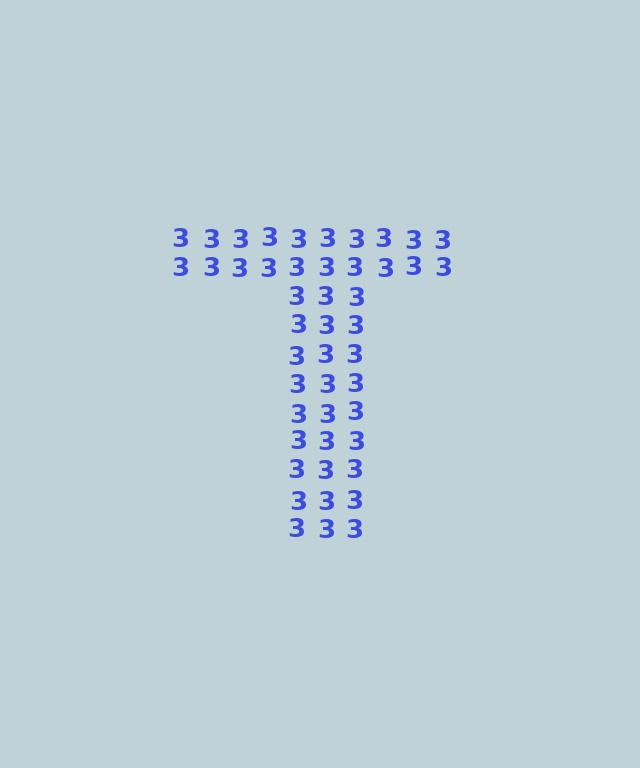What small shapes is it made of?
It is made of small digit 3's.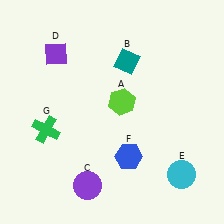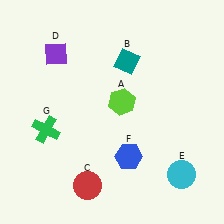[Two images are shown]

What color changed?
The circle (C) changed from purple in Image 1 to red in Image 2.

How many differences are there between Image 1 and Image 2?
There is 1 difference between the two images.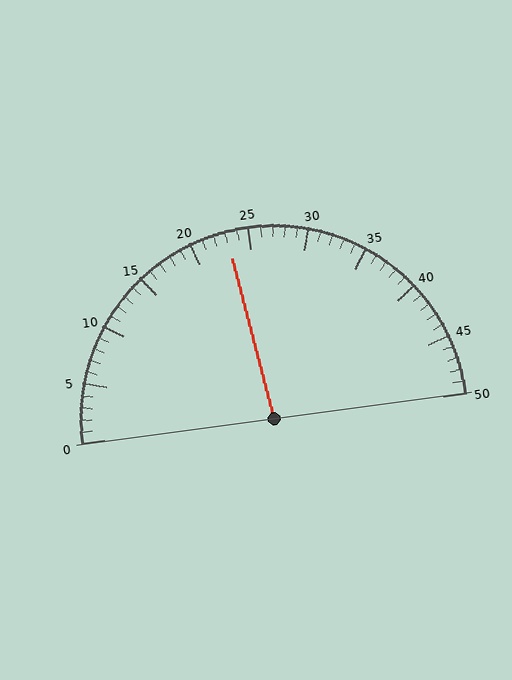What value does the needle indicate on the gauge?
The needle indicates approximately 23.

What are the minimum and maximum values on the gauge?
The gauge ranges from 0 to 50.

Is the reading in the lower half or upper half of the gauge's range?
The reading is in the lower half of the range (0 to 50).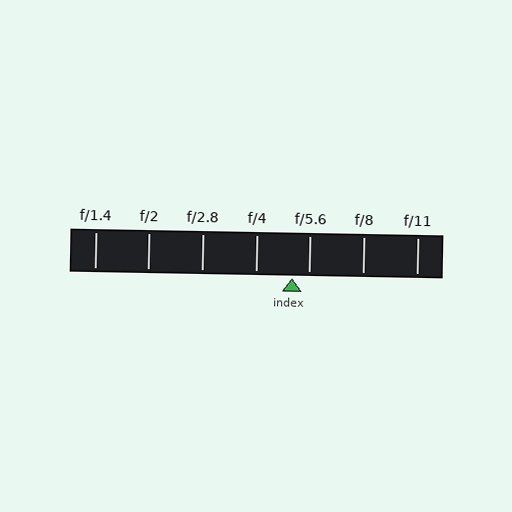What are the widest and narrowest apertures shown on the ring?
The widest aperture shown is f/1.4 and the narrowest is f/11.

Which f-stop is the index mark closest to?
The index mark is closest to f/5.6.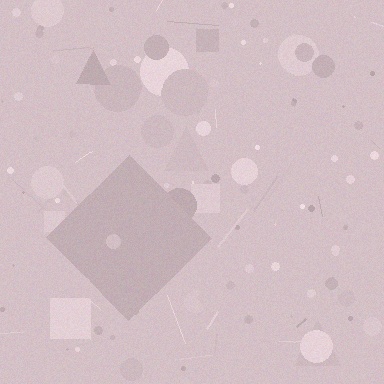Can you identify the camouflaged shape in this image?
The camouflaged shape is a diamond.